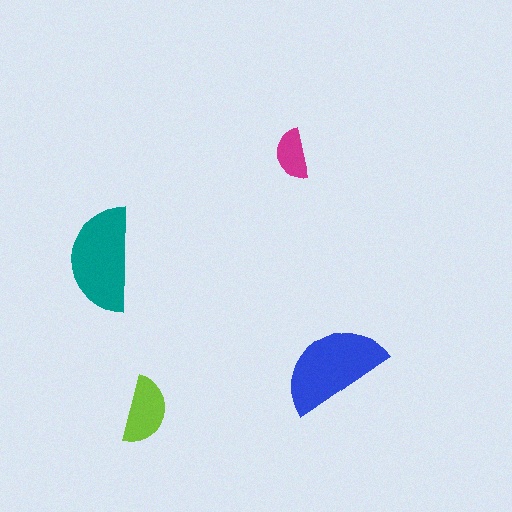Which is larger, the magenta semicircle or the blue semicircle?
The blue one.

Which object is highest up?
The magenta semicircle is topmost.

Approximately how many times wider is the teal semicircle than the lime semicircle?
About 1.5 times wider.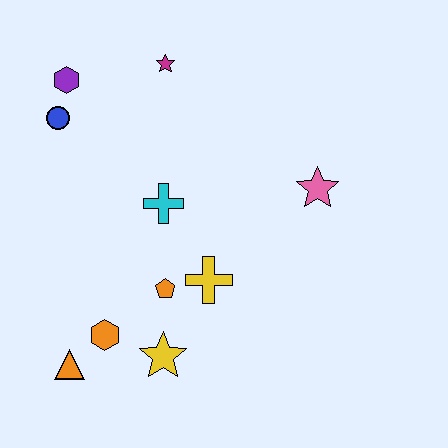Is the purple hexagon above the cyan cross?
Yes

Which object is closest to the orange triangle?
The orange hexagon is closest to the orange triangle.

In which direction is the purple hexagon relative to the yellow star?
The purple hexagon is above the yellow star.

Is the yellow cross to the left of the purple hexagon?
No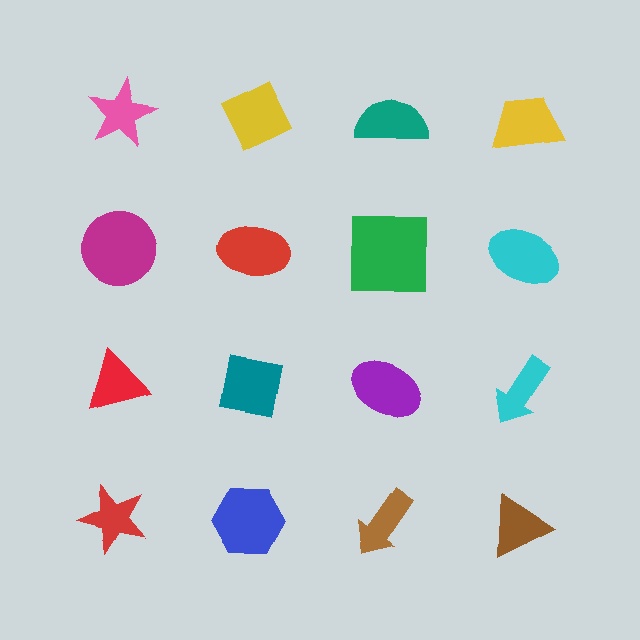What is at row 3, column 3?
A purple ellipse.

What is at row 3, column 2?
A teal square.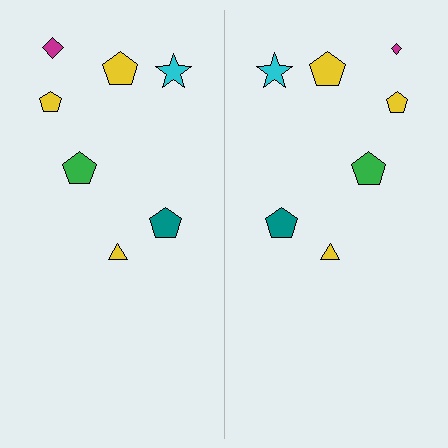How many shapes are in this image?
There are 14 shapes in this image.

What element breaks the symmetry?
The magenta diamond on the right side has a different size than its mirror counterpart.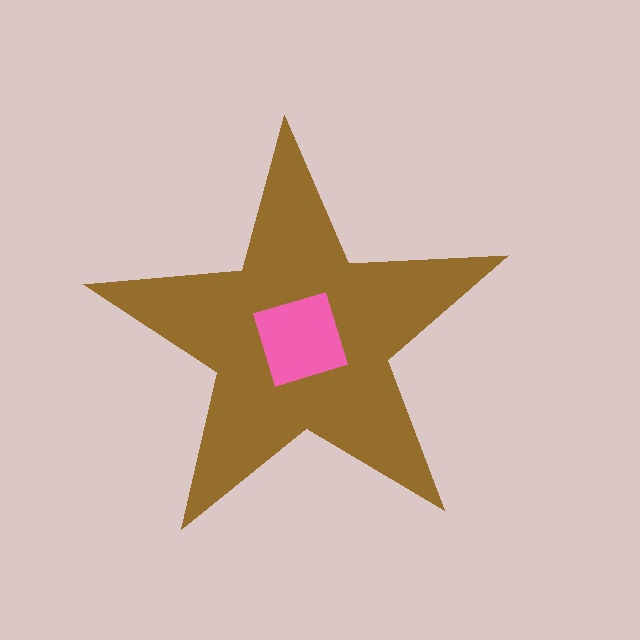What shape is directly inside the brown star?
The pink diamond.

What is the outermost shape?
The brown star.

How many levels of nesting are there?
2.